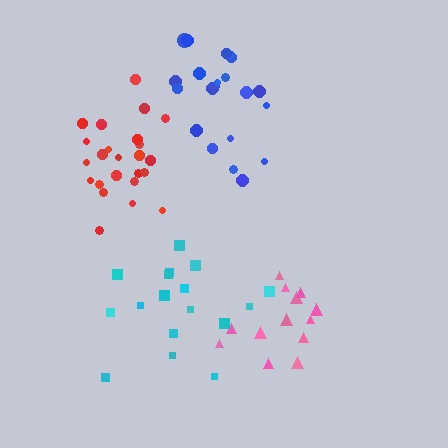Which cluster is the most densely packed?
Pink.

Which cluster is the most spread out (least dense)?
Cyan.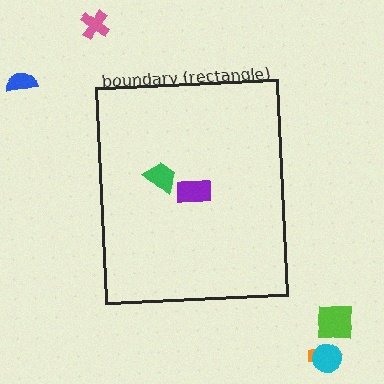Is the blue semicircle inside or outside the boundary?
Outside.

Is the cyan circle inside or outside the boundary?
Outside.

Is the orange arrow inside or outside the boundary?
Outside.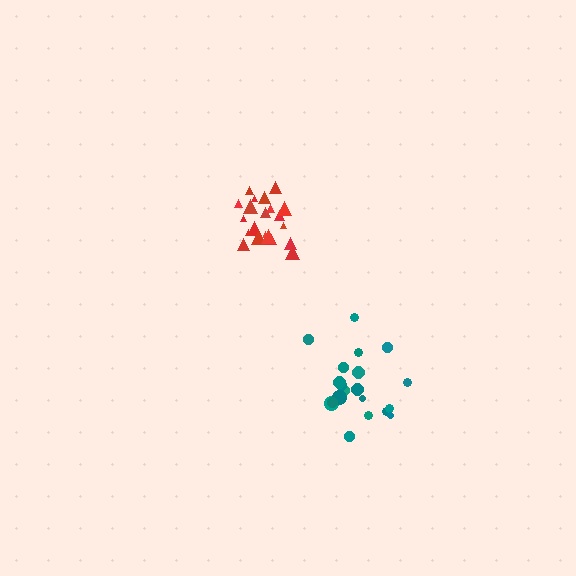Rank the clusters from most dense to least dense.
red, teal.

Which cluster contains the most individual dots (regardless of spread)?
Red (21).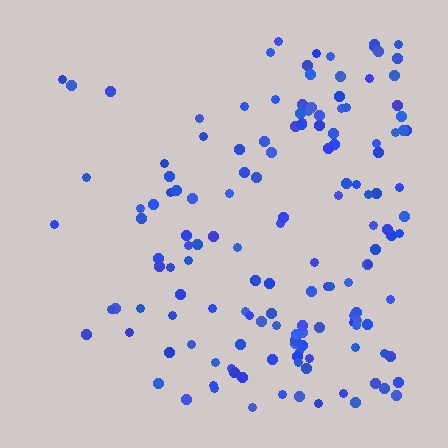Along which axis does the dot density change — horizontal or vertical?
Horizontal.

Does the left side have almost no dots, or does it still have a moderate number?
Still a moderate number, just noticeably fewer than the right.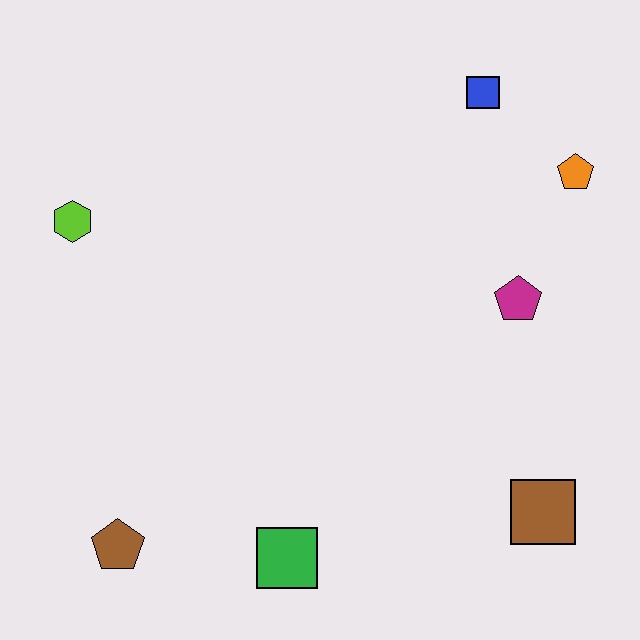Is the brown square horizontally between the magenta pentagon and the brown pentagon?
No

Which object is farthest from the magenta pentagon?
The brown pentagon is farthest from the magenta pentagon.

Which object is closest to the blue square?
The orange pentagon is closest to the blue square.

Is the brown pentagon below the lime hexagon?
Yes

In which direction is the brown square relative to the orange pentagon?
The brown square is below the orange pentagon.